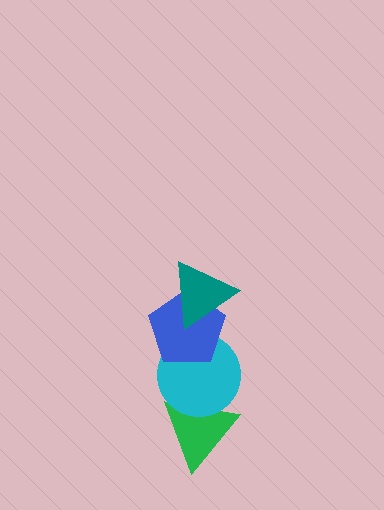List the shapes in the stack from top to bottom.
From top to bottom: the teal triangle, the blue pentagon, the cyan circle, the green triangle.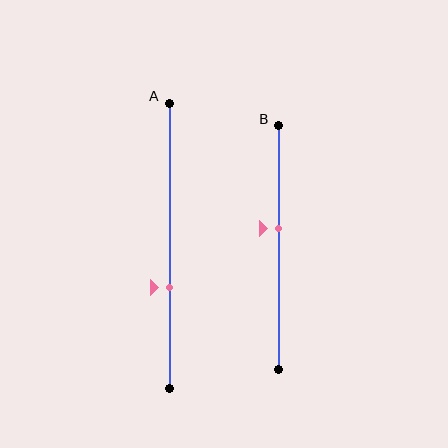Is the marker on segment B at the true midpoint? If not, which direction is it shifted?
No, the marker on segment B is shifted upward by about 8% of the segment length.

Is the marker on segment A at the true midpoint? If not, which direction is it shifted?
No, the marker on segment A is shifted downward by about 15% of the segment length.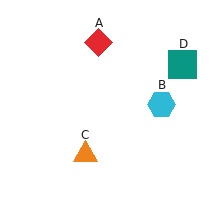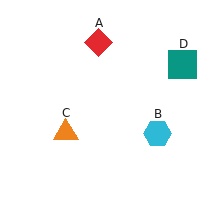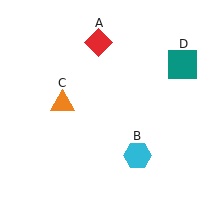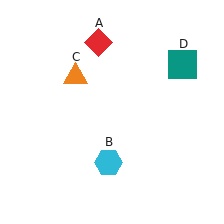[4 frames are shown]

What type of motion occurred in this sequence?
The cyan hexagon (object B), orange triangle (object C) rotated clockwise around the center of the scene.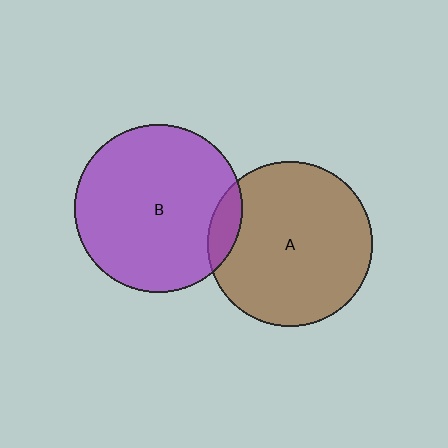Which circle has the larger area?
Circle B (purple).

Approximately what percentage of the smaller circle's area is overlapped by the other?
Approximately 10%.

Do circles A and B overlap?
Yes.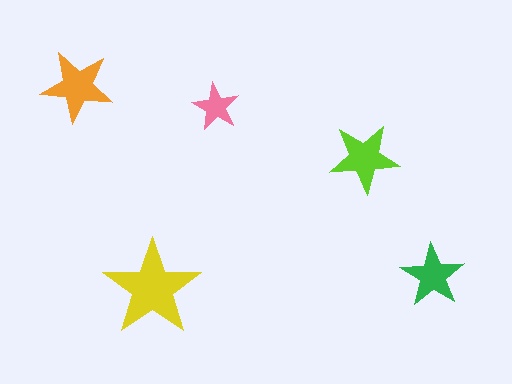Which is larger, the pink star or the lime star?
The lime one.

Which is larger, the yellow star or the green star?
The yellow one.